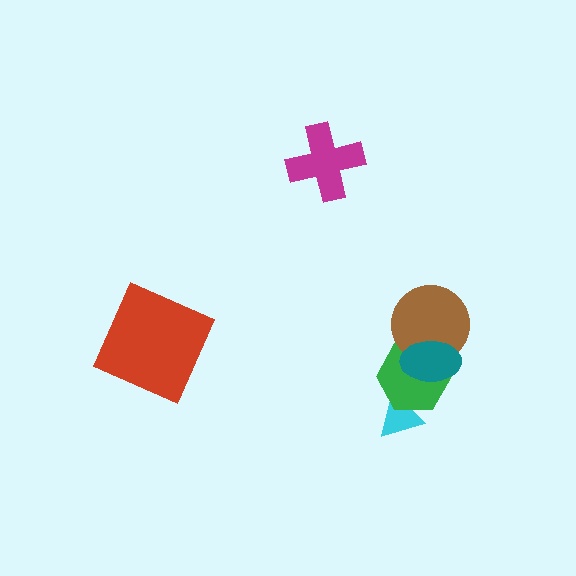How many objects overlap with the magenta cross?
0 objects overlap with the magenta cross.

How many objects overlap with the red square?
0 objects overlap with the red square.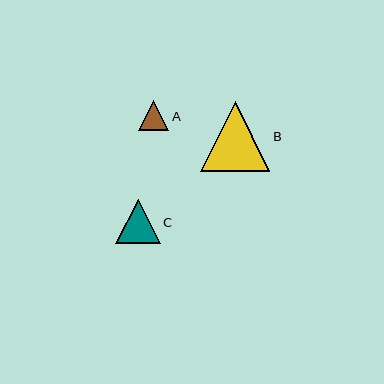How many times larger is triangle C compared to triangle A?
Triangle C is approximately 1.5 times the size of triangle A.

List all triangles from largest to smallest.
From largest to smallest: B, C, A.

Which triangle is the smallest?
Triangle A is the smallest with a size of approximately 30 pixels.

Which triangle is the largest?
Triangle B is the largest with a size of approximately 69 pixels.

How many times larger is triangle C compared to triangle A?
Triangle C is approximately 1.5 times the size of triangle A.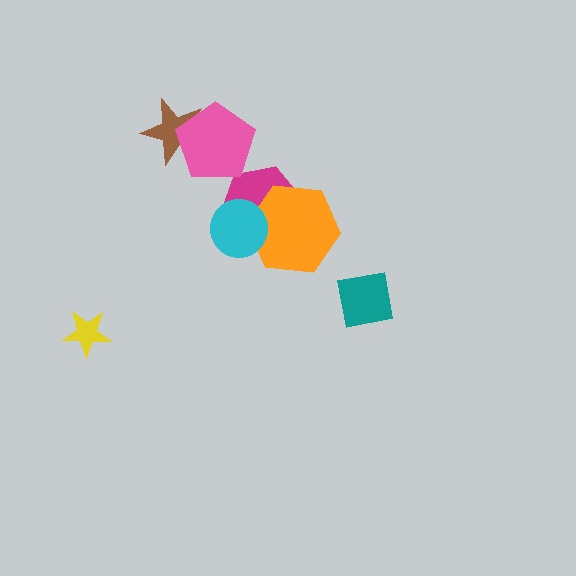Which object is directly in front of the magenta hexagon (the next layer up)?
The orange hexagon is directly in front of the magenta hexagon.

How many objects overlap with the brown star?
1 object overlaps with the brown star.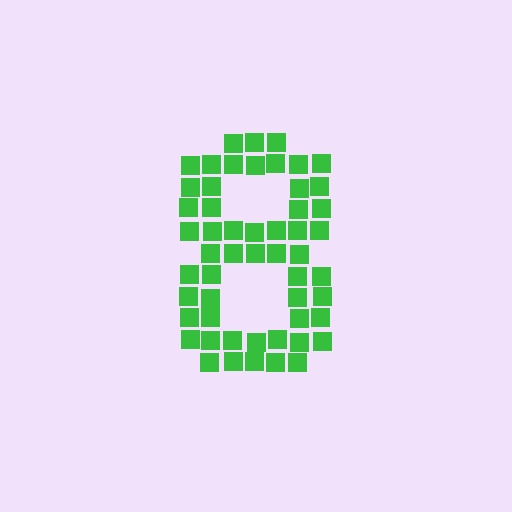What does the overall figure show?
The overall figure shows the digit 8.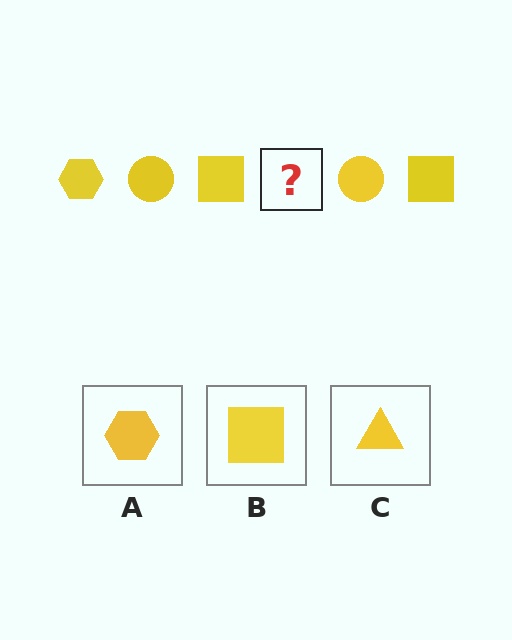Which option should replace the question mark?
Option A.